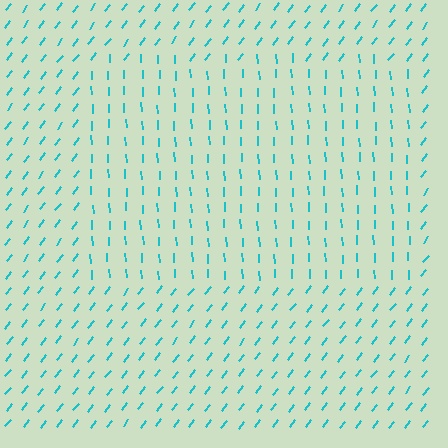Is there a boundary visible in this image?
Yes, there is a texture boundary formed by a change in line orientation.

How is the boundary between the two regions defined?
The boundary is defined purely by a change in line orientation (approximately 40 degrees difference). All lines are the same color and thickness.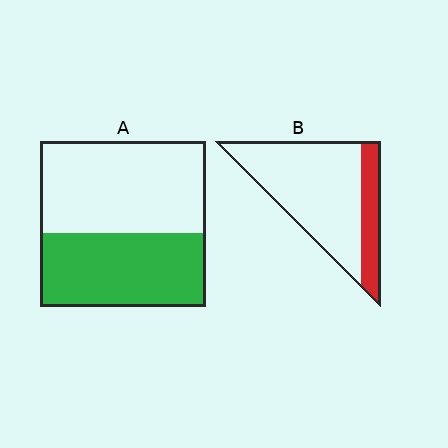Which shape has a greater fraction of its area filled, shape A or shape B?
Shape A.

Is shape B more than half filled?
No.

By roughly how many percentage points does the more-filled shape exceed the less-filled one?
By roughly 20 percentage points (A over B).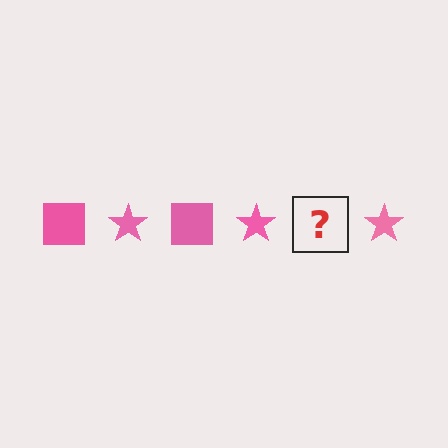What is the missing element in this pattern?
The missing element is a pink square.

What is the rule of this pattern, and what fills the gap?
The rule is that the pattern cycles through square, star shapes in pink. The gap should be filled with a pink square.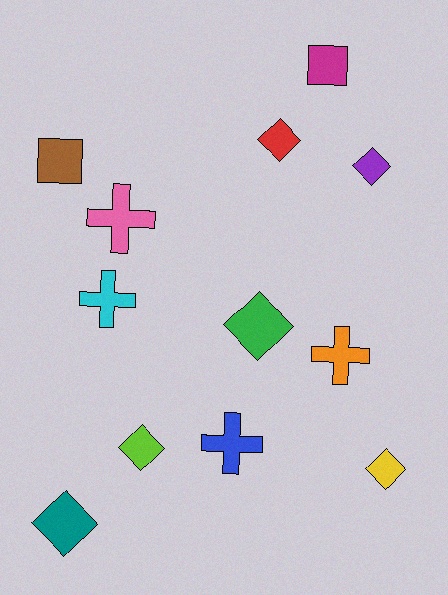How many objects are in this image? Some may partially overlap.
There are 12 objects.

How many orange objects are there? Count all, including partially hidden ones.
There is 1 orange object.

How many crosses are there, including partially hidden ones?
There are 4 crosses.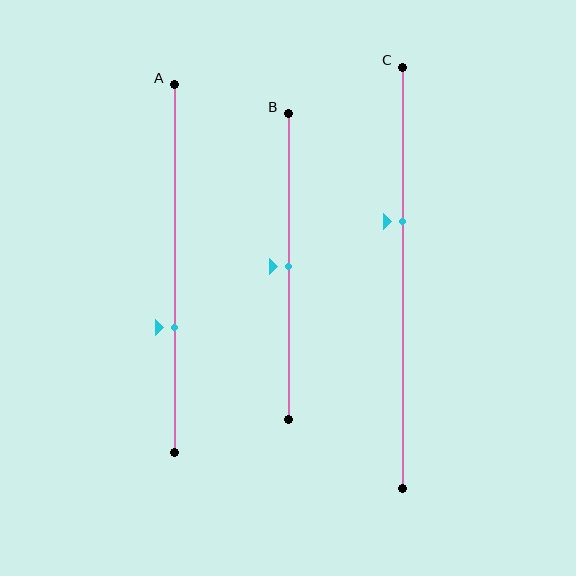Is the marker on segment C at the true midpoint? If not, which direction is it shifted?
No, the marker on segment C is shifted upward by about 13% of the segment length.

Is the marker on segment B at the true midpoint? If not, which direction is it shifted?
Yes, the marker on segment B is at the true midpoint.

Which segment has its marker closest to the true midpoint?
Segment B has its marker closest to the true midpoint.